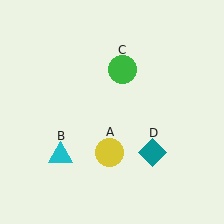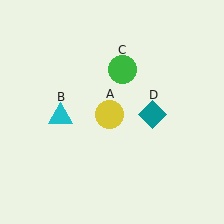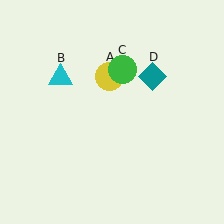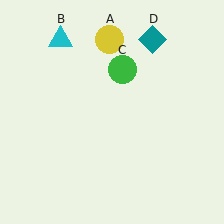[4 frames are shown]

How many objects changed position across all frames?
3 objects changed position: yellow circle (object A), cyan triangle (object B), teal diamond (object D).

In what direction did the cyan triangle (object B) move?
The cyan triangle (object B) moved up.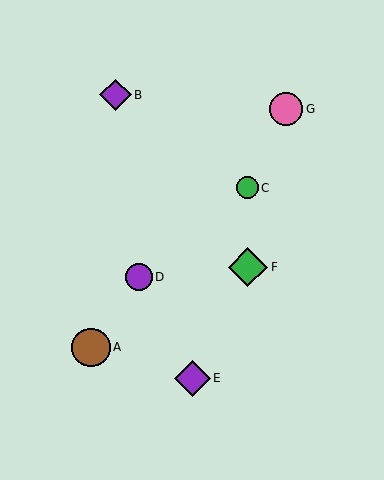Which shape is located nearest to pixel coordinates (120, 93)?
The purple diamond (labeled B) at (115, 95) is nearest to that location.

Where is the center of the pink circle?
The center of the pink circle is at (286, 109).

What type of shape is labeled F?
Shape F is a green diamond.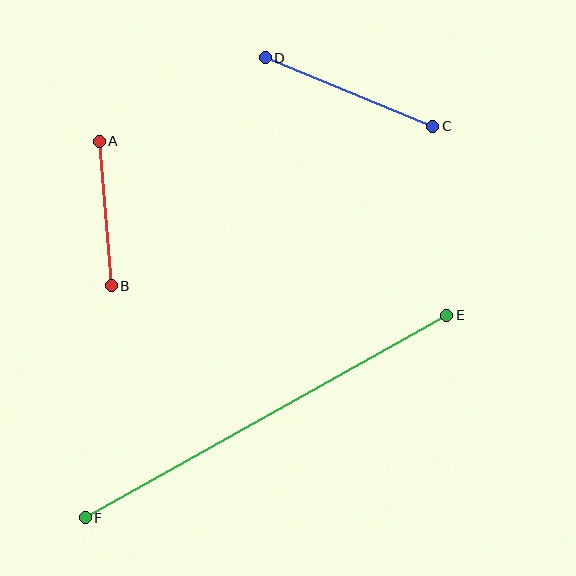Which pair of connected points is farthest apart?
Points E and F are farthest apart.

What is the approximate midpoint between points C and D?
The midpoint is at approximately (349, 92) pixels.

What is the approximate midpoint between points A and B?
The midpoint is at approximately (105, 213) pixels.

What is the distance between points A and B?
The distance is approximately 145 pixels.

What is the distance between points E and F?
The distance is approximately 414 pixels.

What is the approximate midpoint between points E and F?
The midpoint is at approximately (266, 417) pixels.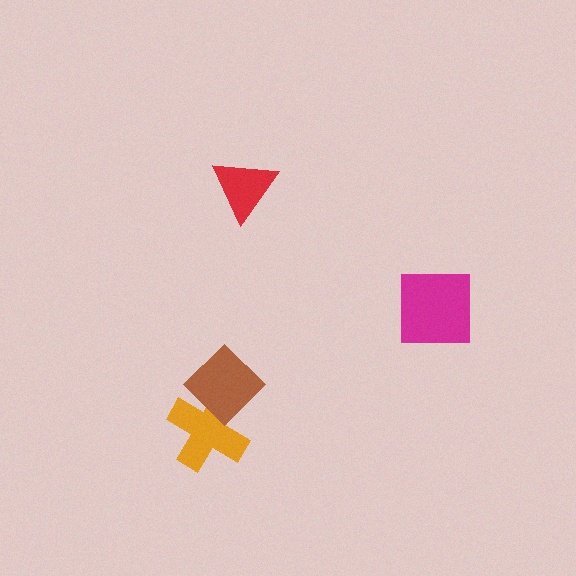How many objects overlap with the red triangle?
0 objects overlap with the red triangle.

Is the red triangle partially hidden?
No, no other shape covers it.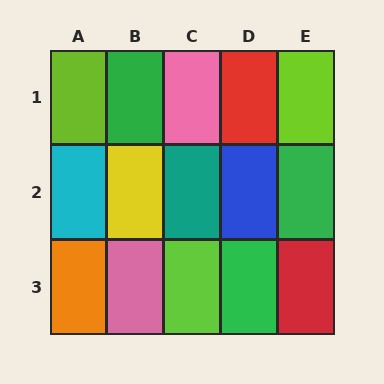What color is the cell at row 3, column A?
Orange.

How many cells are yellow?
1 cell is yellow.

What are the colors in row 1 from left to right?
Lime, green, pink, red, lime.